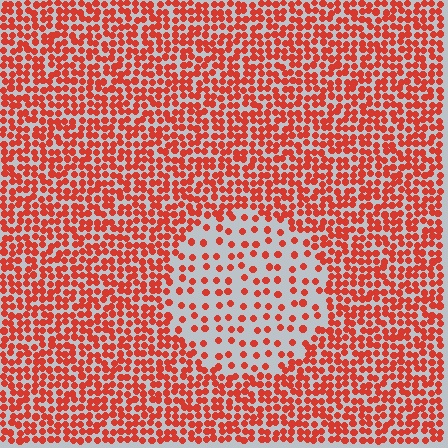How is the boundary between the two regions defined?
The boundary is defined by a change in element density (approximately 2.6x ratio). All elements are the same color, size, and shape.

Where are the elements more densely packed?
The elements are more densely packed outside the circle boundary.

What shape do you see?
I see a circle.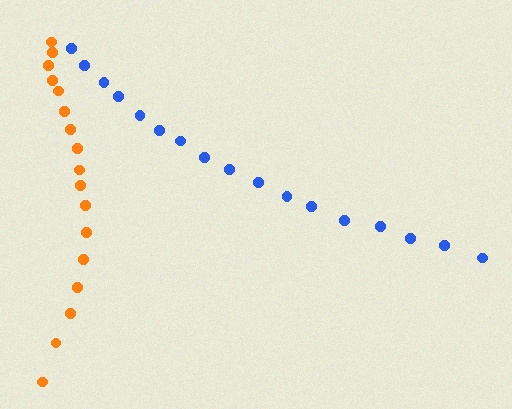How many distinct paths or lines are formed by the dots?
There are 2 distinct paths.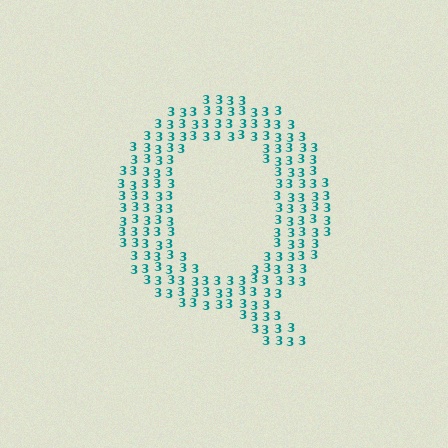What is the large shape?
The large shape is the letter Q.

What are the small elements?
The small elements are digit 3's.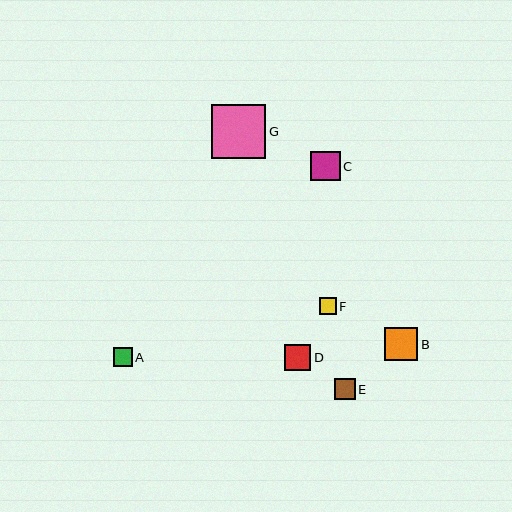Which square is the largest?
Square G is the largest with a size of approximately 54 pixels.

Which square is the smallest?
Square F is the smallest with a size of approximately 17 pixels.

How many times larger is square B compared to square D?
Square B is approximately 1.2 times the size of square D.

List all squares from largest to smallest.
From largest to smallest: G, B, C, D, E, A, F.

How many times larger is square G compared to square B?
Square G is approximately 1.7 times the size of square B.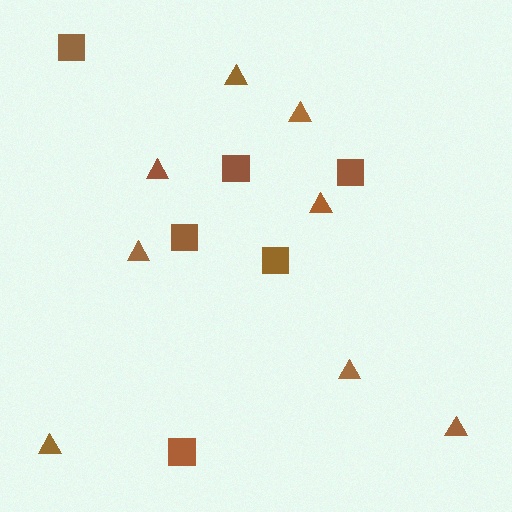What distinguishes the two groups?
There are 2 groups: one group of triangles (8) and one group of squares (6).